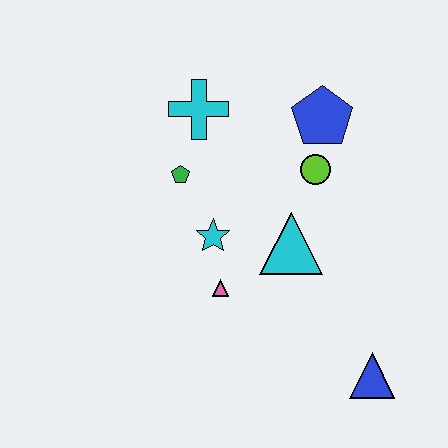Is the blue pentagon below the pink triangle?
No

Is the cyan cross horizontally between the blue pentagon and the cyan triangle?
No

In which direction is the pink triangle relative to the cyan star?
The pink triangle is below the cyan star.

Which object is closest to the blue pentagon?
The lime circle is closest to the blue pentagon.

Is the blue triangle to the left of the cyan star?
No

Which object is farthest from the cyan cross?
The blue triangle is farthest from the cyan cross.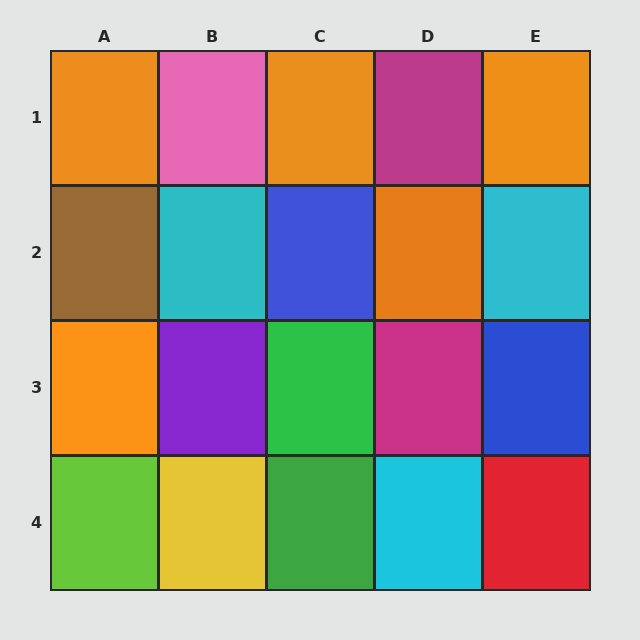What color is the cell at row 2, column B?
Cyan.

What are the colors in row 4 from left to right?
Lime, yellow, green, cyan, red.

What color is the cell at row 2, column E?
Cyan.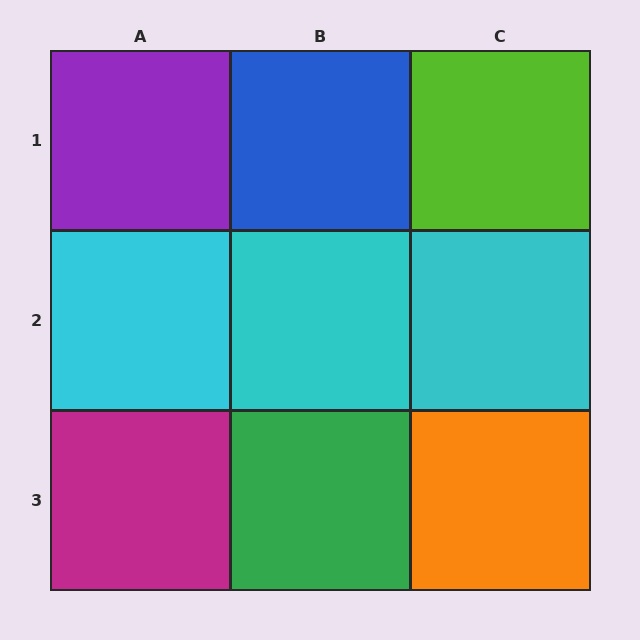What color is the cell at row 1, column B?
Blue.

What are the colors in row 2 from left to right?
Cyan, cyan, cyan.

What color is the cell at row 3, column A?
Magenta.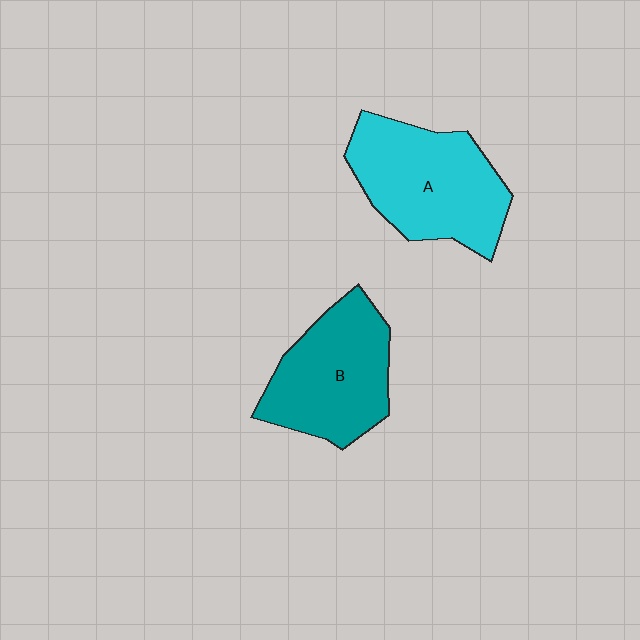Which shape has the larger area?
Shape A (cyan).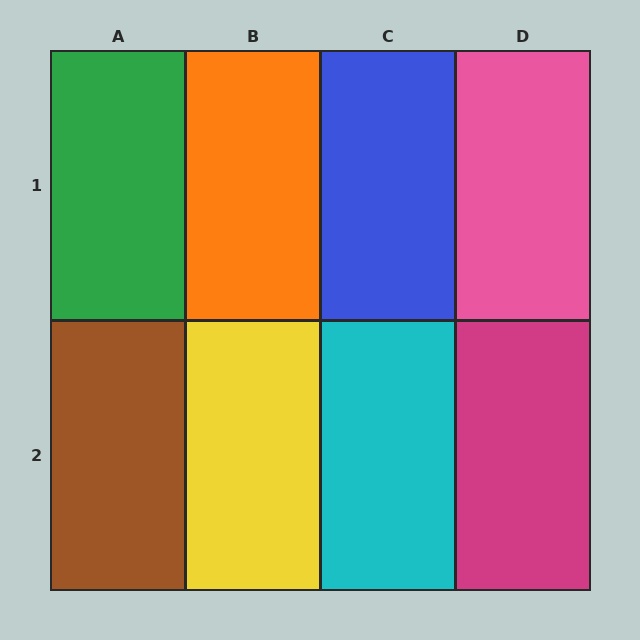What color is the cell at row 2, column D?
Magenta.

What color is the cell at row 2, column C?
Cyan.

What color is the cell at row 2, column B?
Yellow.